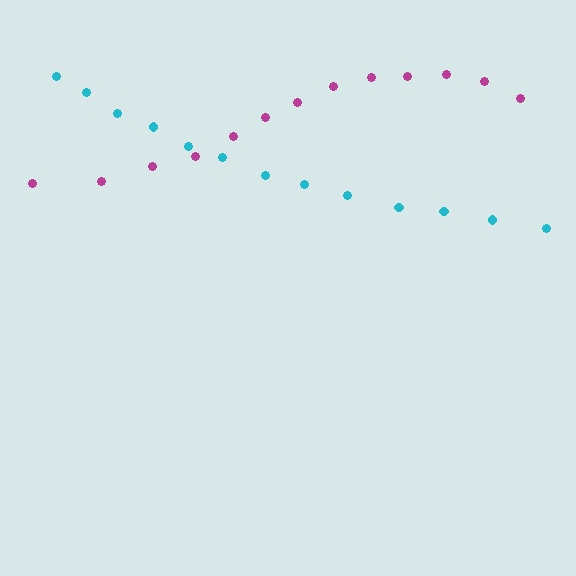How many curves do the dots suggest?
There are 2 distinct paths.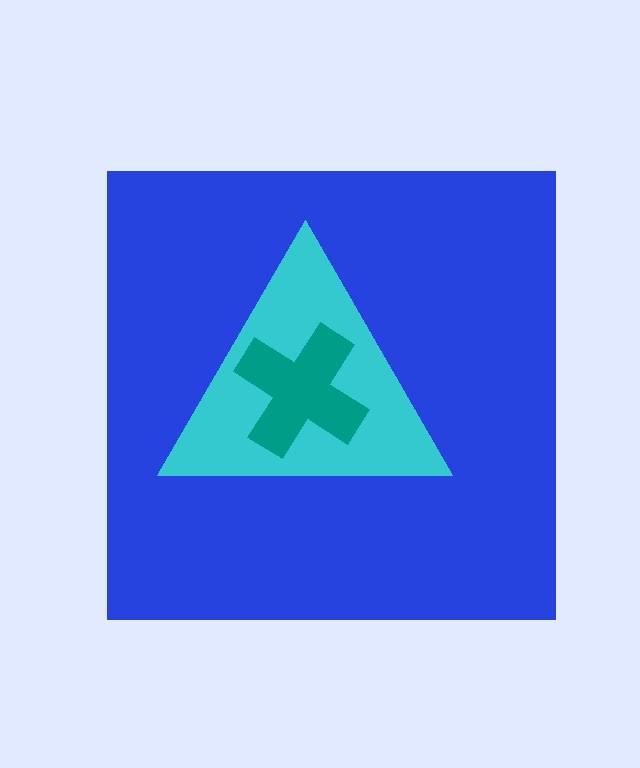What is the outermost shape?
The blue square.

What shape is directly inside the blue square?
The cyan triangle.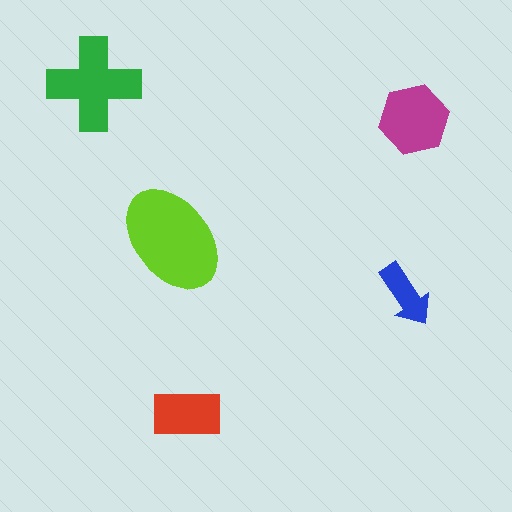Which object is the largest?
The lime ellipse.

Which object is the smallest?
The blue arrow.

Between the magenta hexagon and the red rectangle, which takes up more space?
The magenta hexagon.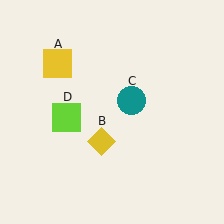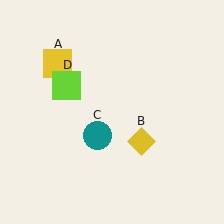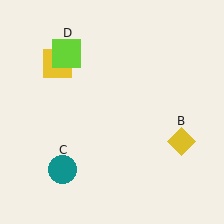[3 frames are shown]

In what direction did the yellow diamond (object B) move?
The yellow diamond (object B) moved right.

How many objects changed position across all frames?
3 objects changed position: yellow diamond (object B), teal circle (object C), lime square (object D).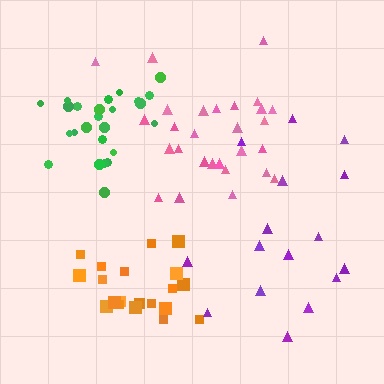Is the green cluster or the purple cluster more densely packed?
Green.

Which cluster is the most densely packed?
Green.